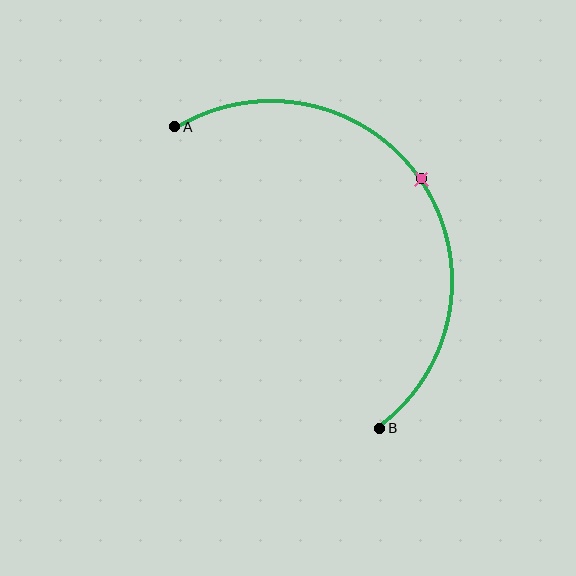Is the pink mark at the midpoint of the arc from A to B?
Yes. The pink mark lies on the arc at equal arc-length from both A and B — it is the arc midpoint.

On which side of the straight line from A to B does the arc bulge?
The arc bulges above and to the right of the straight line connecting A and B.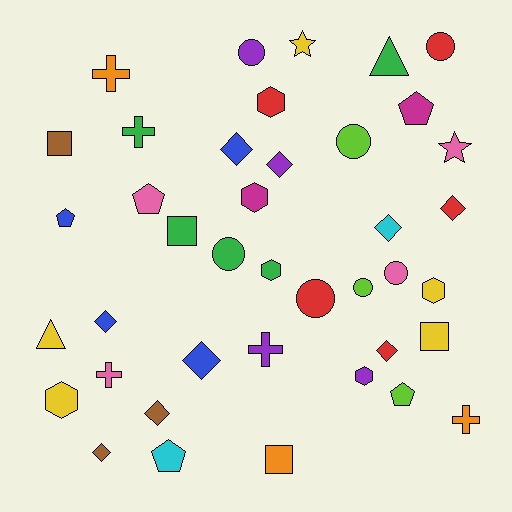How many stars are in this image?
There are 2 stars.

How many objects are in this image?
There are 40 objects.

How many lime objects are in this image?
There are 3 lime objects.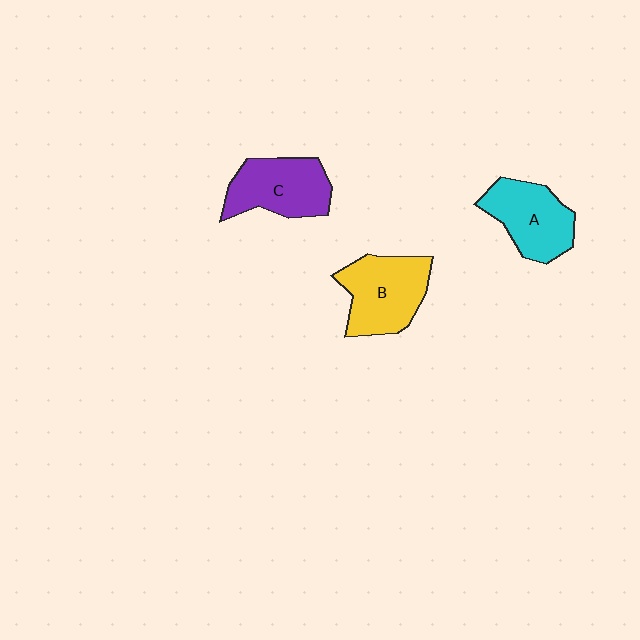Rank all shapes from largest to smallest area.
From largest to smallest: B (yellow), C (purple), A (cyan).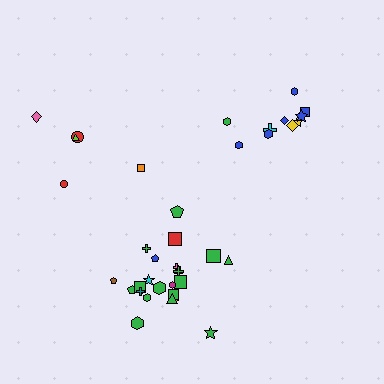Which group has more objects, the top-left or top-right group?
The top-right group.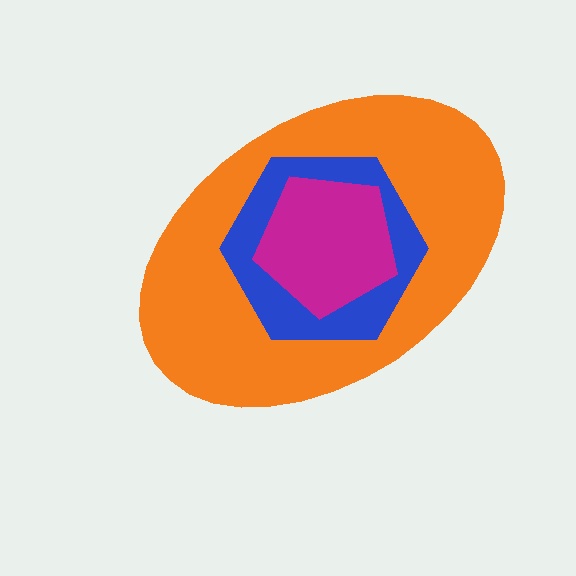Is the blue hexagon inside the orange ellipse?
Yes.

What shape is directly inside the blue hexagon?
The magenta pentagon.